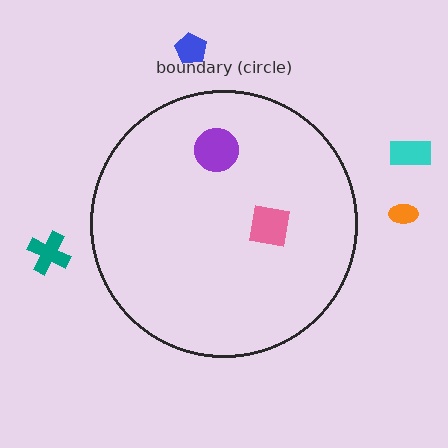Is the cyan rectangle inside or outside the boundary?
Outside.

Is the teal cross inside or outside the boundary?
Outside.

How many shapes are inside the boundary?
2 inside, 4 outside.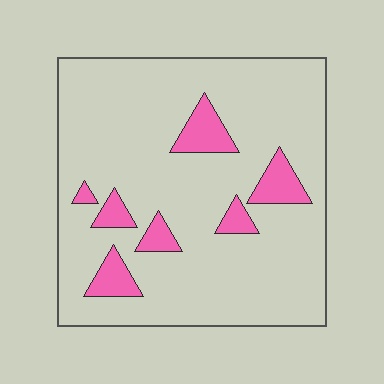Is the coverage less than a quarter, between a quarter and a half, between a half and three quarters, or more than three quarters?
Less than a quarter.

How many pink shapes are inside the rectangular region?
7.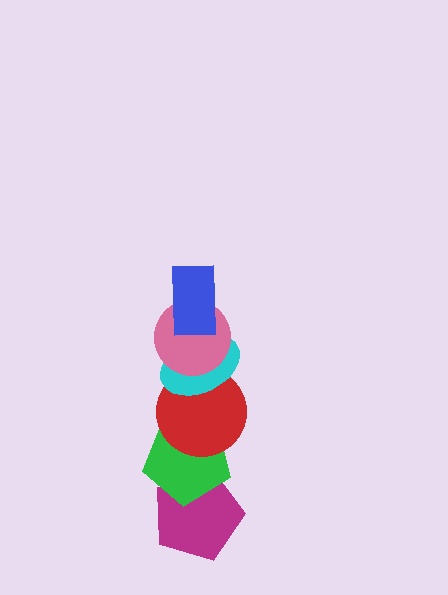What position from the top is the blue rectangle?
The blue rectangle is 1st from the top.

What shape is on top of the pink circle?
The blue rectangle is on top of the pink circle.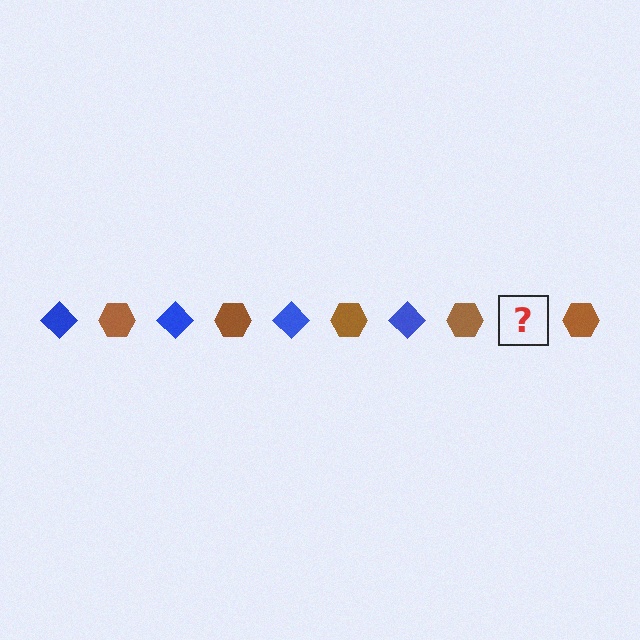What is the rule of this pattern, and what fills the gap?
The rule is that the pattern alternates between blue diamond and brown hexagon. The gap should be filled with a blue diamond.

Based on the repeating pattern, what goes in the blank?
The blank should be a blue diamond.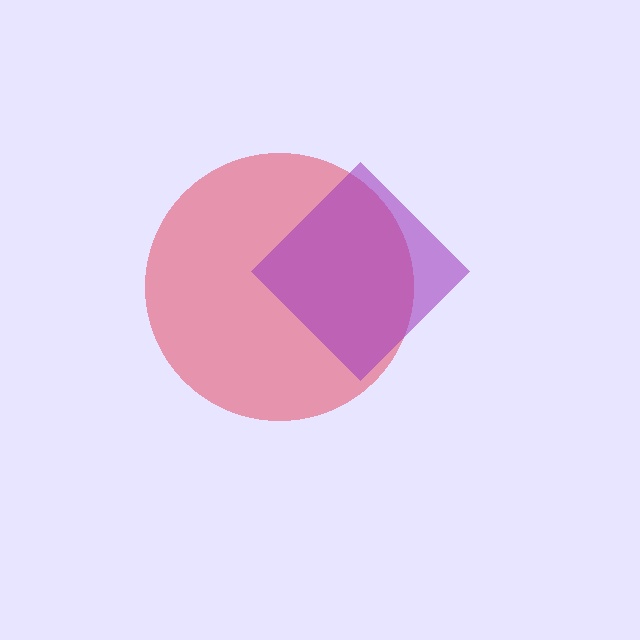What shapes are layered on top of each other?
The layered shapes are: a red circle, a purple diamond.